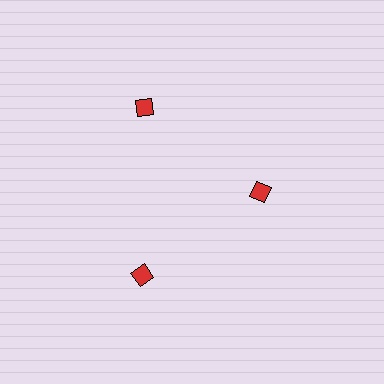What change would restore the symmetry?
The symmetry would be restored by moving it outward, back onto the ring so that all 3 diamonds sit at equal angles and equal distance from the center.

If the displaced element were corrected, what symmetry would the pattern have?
It would have 3-fold rotational symmetry — the pattern would map onto itself every 120 degrees.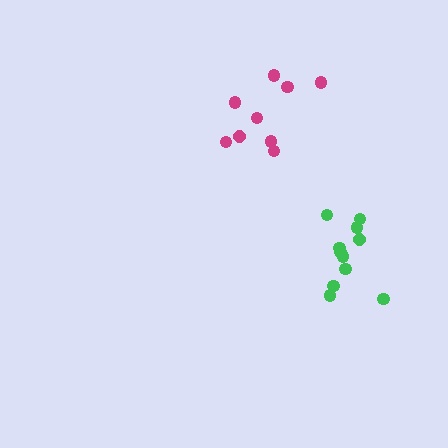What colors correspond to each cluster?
The clusters are colored: magenta, green.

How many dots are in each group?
Group 1: 9 dots, Group 2: 11 dots (20 total).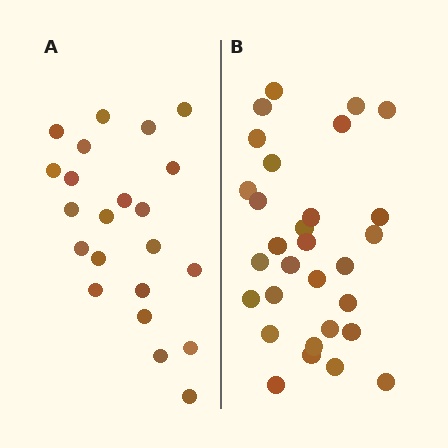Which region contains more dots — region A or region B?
Region B (the right region) has more dots.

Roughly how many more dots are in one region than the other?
Region B has roughly 8 or so more dots than region A.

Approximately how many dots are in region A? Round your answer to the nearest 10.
About 20 dots. (The exact count is 22, which rounds to 20.)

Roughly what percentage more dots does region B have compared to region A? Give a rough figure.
About 35% more.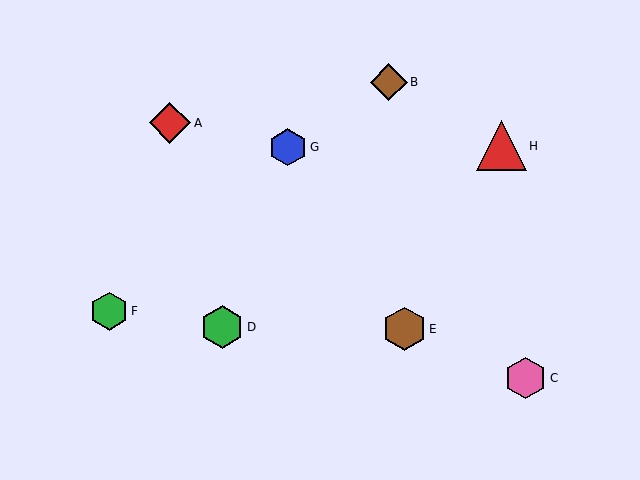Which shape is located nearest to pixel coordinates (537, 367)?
The pink hexagon (labeled C) at (526, 378) is nearest to that location.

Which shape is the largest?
The red triangle (labeled H) is the largest.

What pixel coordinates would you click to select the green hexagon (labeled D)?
Click at (222, 327) to select the green hexagon D.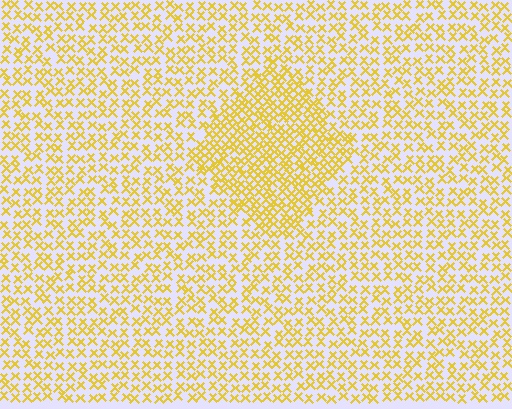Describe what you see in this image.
The image contains small yellow elements arranged at two different densities. A diamond-shaped region is visible where the elements are more densely packed than the surrounding area.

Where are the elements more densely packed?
The elements are more densely packed inside the diamond boundary.